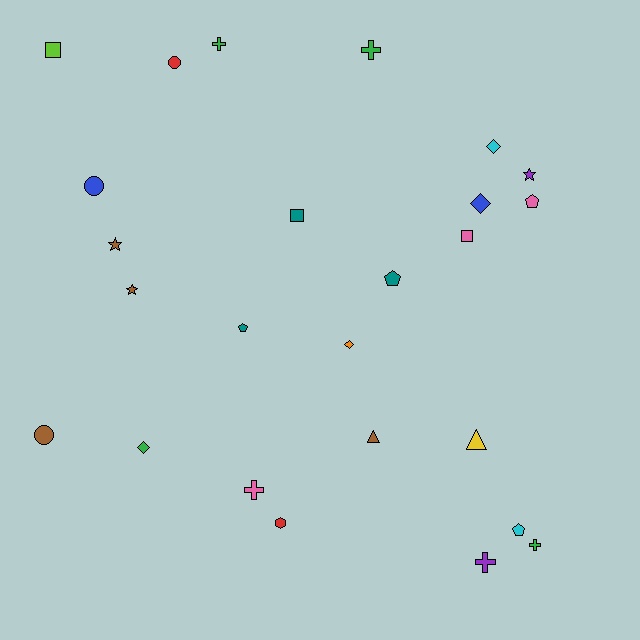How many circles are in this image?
There are 3 circles.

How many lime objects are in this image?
There is 1 lime object.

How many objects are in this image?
There are 25 objects.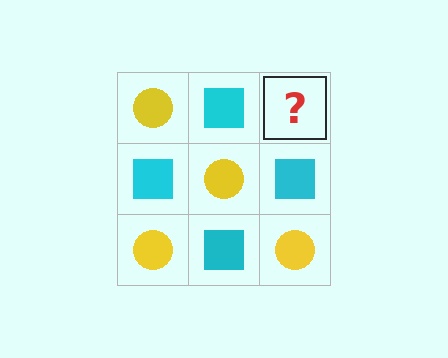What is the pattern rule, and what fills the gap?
The rule is that it alternates yellow circle and cyan square in a checkerboard pattern. The gap should be filled with a yellow circle.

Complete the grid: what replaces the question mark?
The question mark should be replaced with a yellow circle.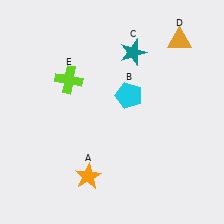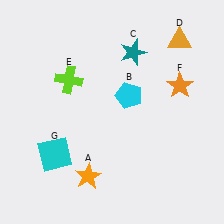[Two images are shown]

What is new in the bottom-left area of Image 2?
A cyan square (G) was added in the bottom-left area of Image 2.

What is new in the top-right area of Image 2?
An orange star (F) was added in the top-right area of Image 2.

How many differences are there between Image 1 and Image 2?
There are 2 differences between the two images.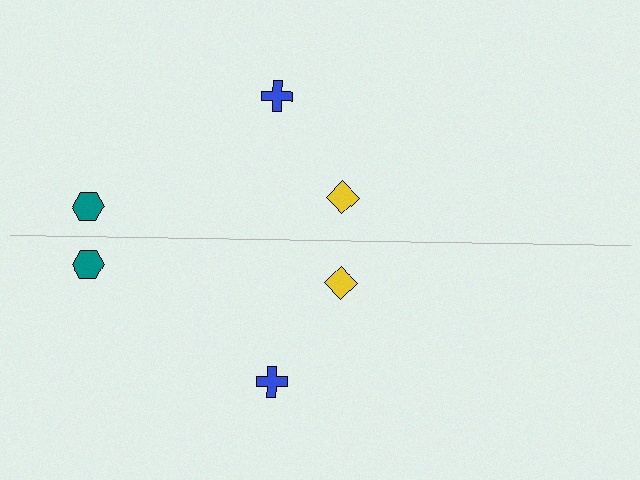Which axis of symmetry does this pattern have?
The pattern has a horizontal axis of symmetry running through the center of the image.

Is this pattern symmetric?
Yes, this pattern has bilateral (reflection) symmetry.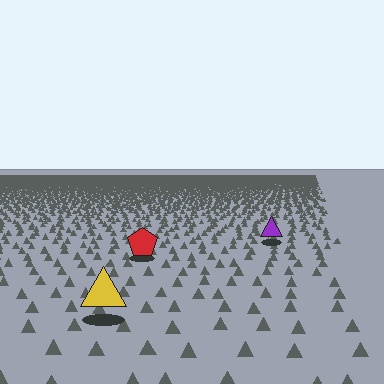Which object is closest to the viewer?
The yellow triangle is closest. The texture marks near it are larger and more spread out.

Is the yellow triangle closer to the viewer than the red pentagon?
Yes. The yellow triangle is closer — you can tell from the texture gradient: the ground texture is coarser near it.